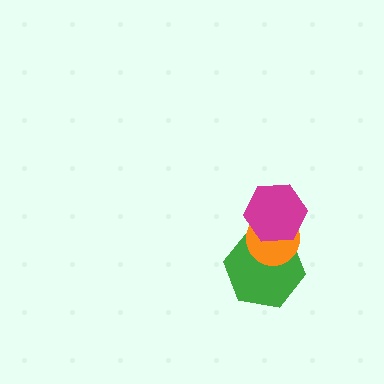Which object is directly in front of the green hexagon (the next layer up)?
The orange circle is directly in front of the green hexagon.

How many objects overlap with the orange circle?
2 objects overlap with the orange circle.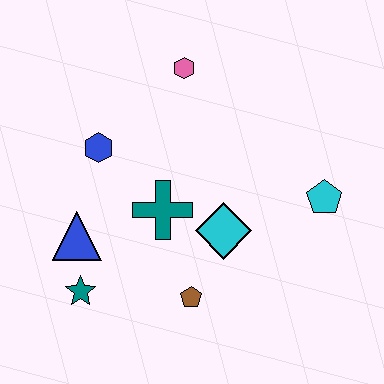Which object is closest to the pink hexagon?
The blue hexagon is closest to the pink hexagon.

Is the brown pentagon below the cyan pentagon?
Yes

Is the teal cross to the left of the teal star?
No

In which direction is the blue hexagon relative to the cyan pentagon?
The blue hexagon is to the left of the cyan pentagon.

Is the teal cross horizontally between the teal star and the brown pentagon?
Yes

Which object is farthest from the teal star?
The cyan pentagon is farthest from the teal star.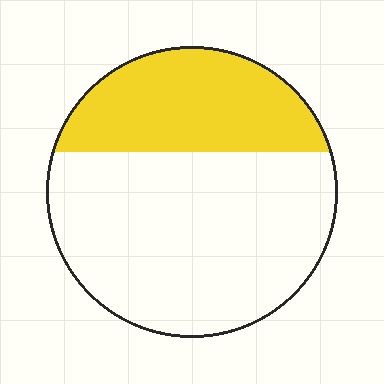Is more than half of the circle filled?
No.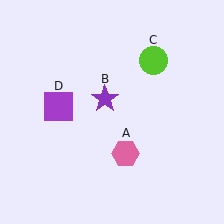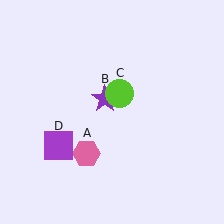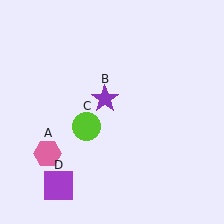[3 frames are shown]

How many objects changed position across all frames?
3 objects changed position: pink hexagon (object A), lime circle (object C), purple square (object D).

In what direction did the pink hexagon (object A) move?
The pink hexagon (object A) moved left.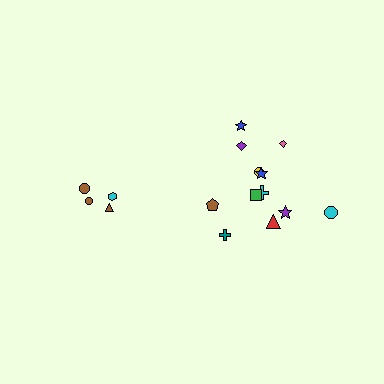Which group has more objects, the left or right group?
The right group.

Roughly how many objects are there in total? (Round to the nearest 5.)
Roughly 15 objects in total.